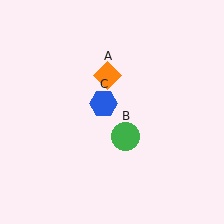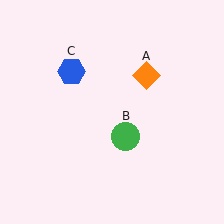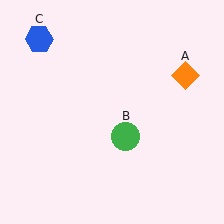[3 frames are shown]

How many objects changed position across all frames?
2 objects changed position: orange diamond (object A), blue hexagon (object C).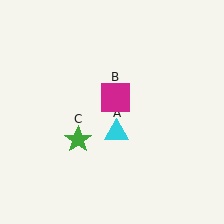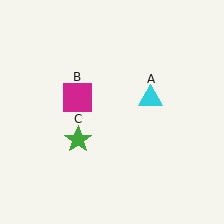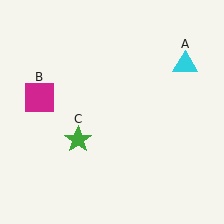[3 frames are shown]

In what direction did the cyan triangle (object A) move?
The cyan triangle (object A) moved up and to the right.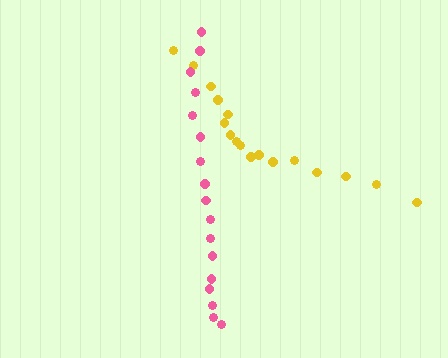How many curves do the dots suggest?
There are 2 distinct paths.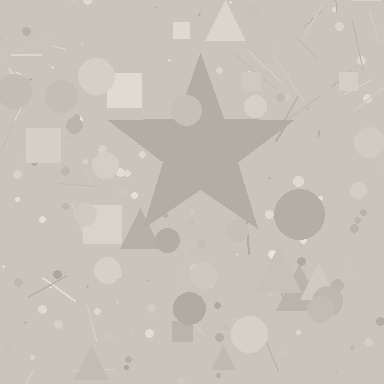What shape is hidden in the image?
A star is hidden in the image.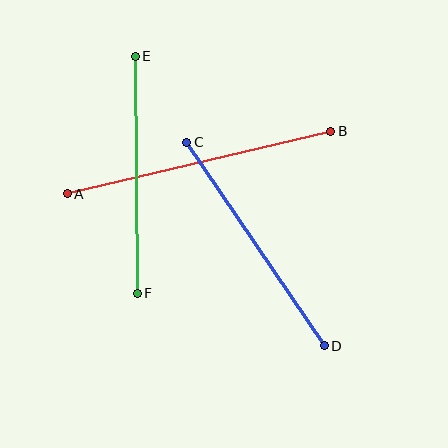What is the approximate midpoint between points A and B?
The midpoint is at approximately (199, 163) pixels.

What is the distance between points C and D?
The distance is approximately 246 pixels.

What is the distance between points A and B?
The distance is approximately 270 pixels.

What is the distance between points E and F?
The distance is approximately 237 pixels.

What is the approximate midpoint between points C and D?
The midpoint is at approximately (255, 244) pixels.